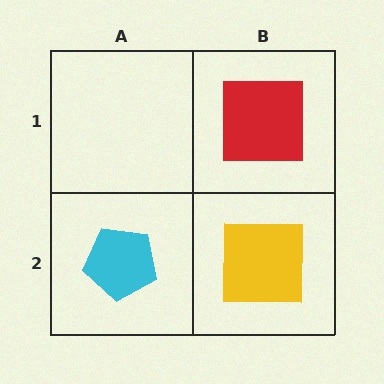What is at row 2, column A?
A cyan pentagon.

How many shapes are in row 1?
1 shape.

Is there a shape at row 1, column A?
No, that cell is empty.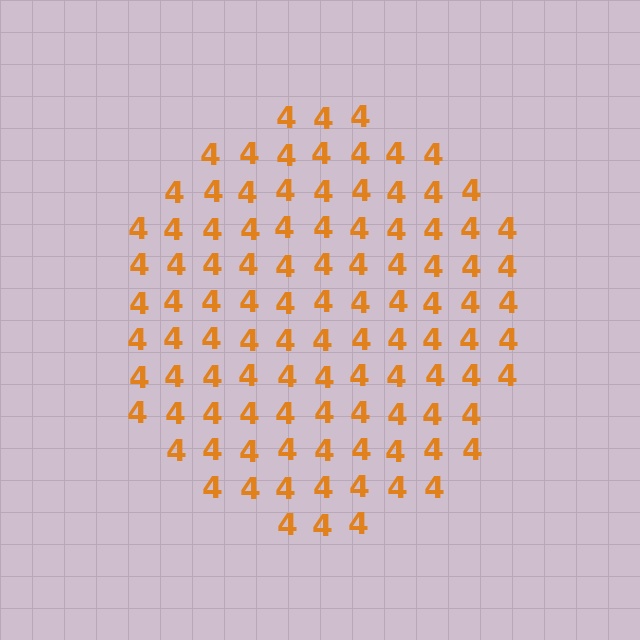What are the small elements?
The small elements are digit 4's.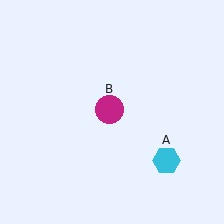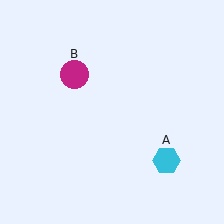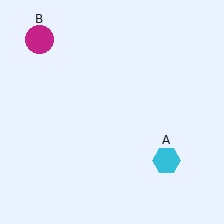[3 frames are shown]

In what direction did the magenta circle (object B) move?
The magenta circle (object B) moved up and to the left.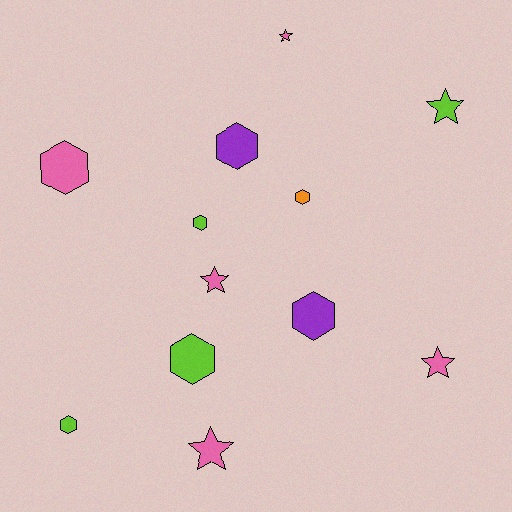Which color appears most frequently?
Pink, with 5 objects.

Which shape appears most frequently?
Hexagon, with 7 objects.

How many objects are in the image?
There are 12 objects.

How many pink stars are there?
There are 4 pink stars.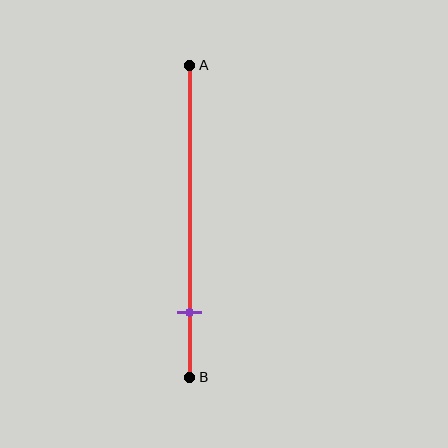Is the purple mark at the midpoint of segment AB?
No, the mark is at about 80% from A, not at the 50% midpoint.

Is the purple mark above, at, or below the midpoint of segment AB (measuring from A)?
The purple mark is below the midpoint of segment AB.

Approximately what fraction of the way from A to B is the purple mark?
The purple mark is approximately 80% of the way from A to B.